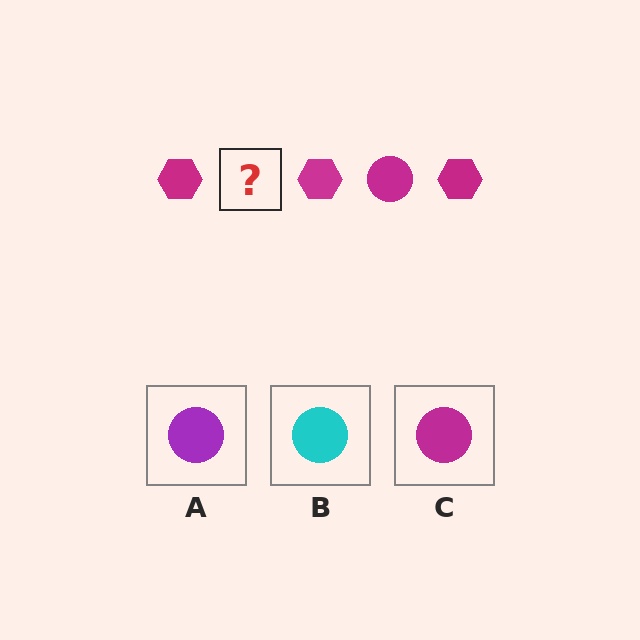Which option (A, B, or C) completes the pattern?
C.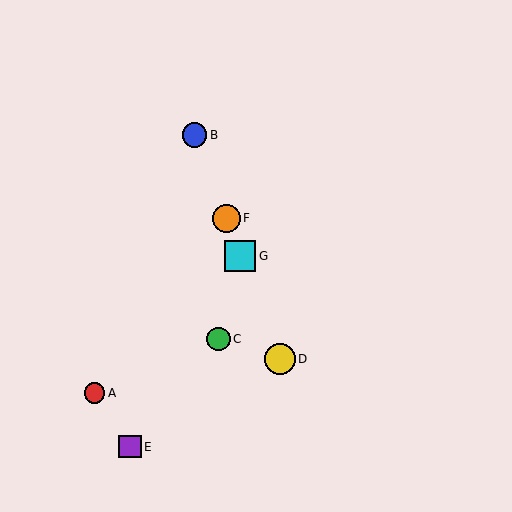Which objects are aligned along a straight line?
Objects B, D, F, G are aligned along a straight line.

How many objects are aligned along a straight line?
4 objects (B, D, F, G) are aligned along a straight line.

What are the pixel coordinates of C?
Object C is at (219, 339).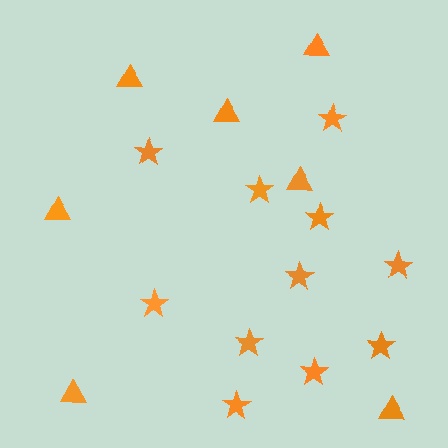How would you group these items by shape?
There are 2 groups: one group of triangles (7) and one group of stars (11).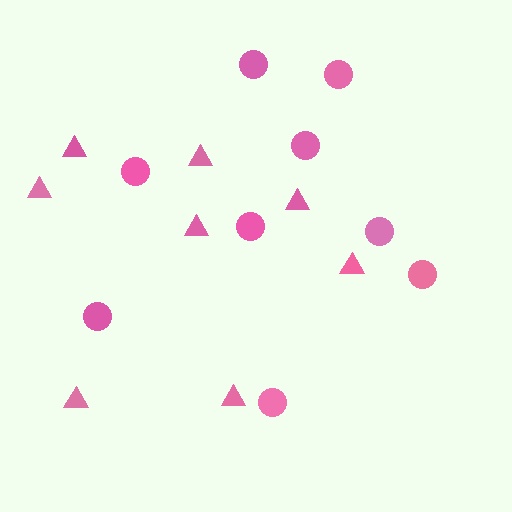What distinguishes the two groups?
There are 2 groups: one group of circles (9) and one group of triangles (8).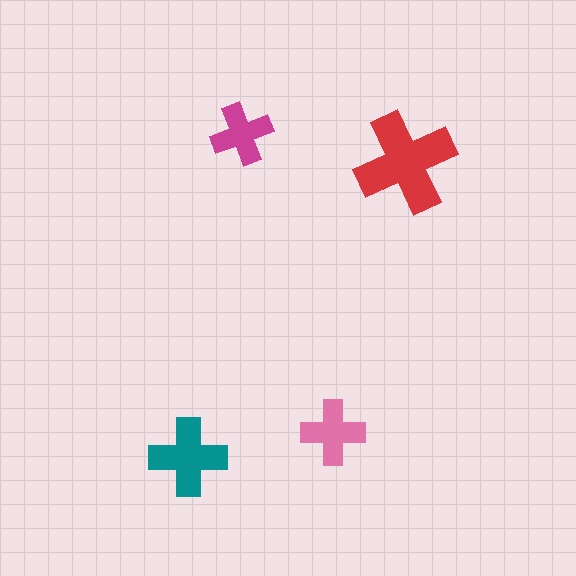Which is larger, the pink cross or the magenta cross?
The pink one.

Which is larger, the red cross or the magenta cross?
The red one.